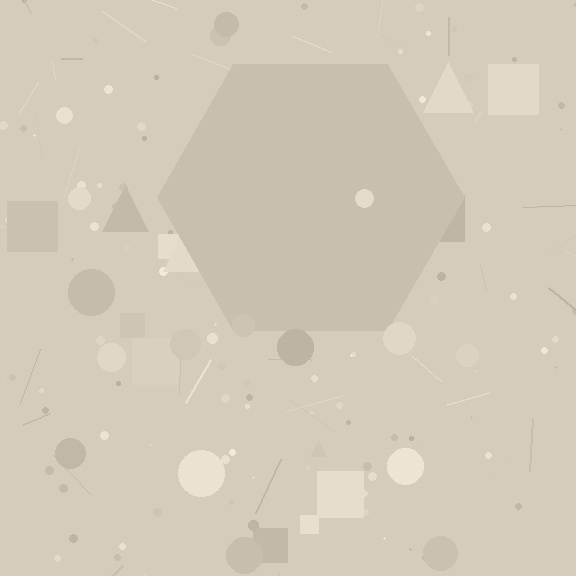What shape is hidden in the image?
A hexagon is hidden in the image.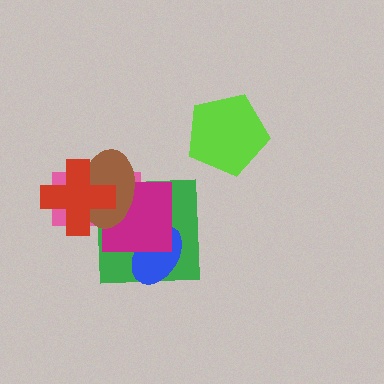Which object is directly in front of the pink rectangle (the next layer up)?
The magenta square is directly in front of the pink rectangle.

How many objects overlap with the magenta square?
5 objects overlap with the magenta square.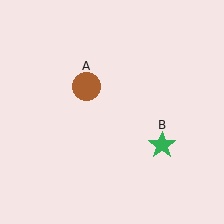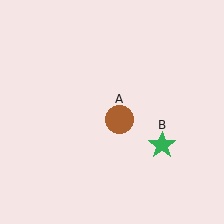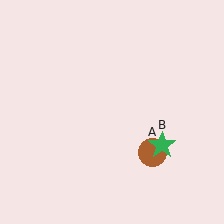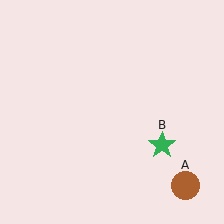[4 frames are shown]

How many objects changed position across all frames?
1 object changed position: brown circle (object A).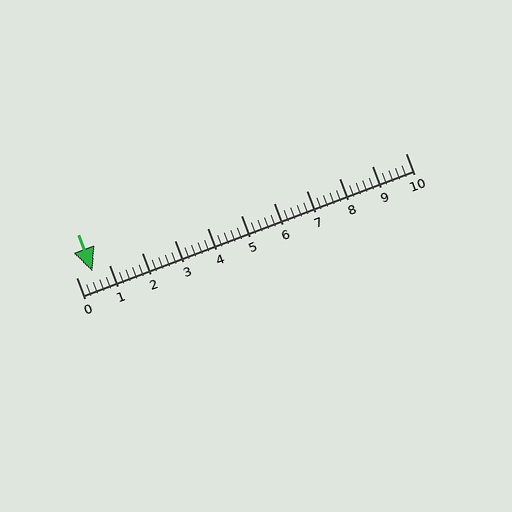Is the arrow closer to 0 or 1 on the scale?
The arrow is closer to 1.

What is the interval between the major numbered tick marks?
The major tick marks are spaced 1 units apart.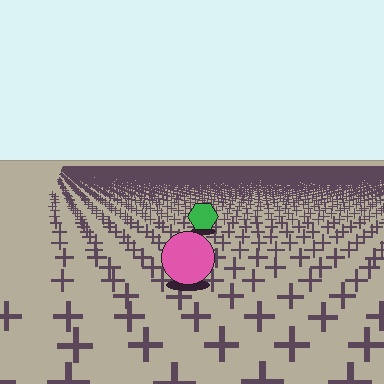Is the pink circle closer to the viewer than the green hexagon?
Yes. The pink circle is closer — you can tell from the texture gradient: the ground texture is coarser near it.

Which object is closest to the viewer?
The pink circle is closest. The texture marks near it are larger and more spread out.